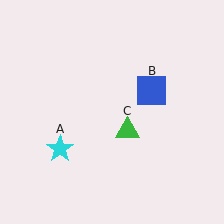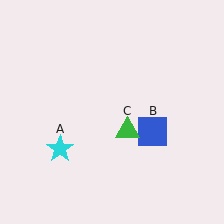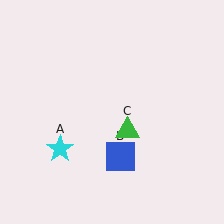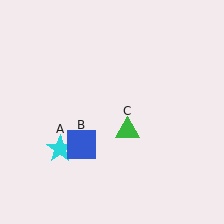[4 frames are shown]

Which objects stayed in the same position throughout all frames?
Cyan star (object A) and green triangle (object C) remained stationary.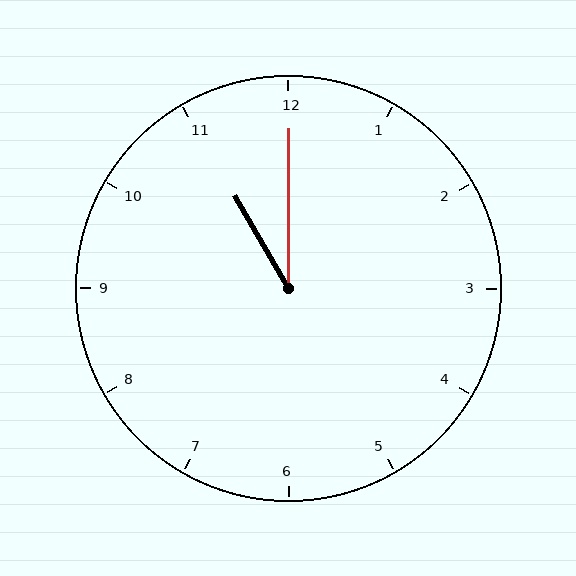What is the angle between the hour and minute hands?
Approximately 30 degrees.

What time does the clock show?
11:00.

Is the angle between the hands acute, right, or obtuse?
It is acute.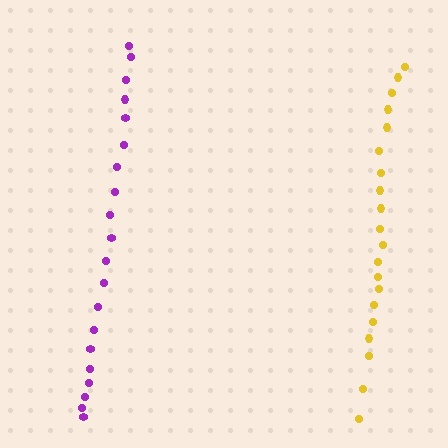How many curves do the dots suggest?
There are 2 distinct paths.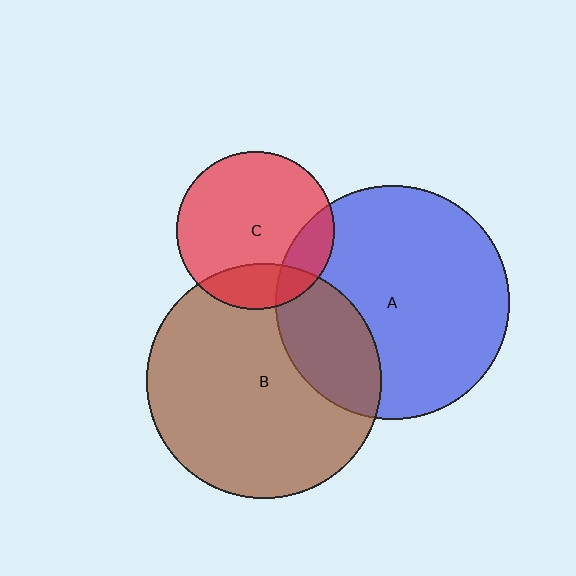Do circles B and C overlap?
Yes.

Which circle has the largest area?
Circle B (brown).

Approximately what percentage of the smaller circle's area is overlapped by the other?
Approximately 20%.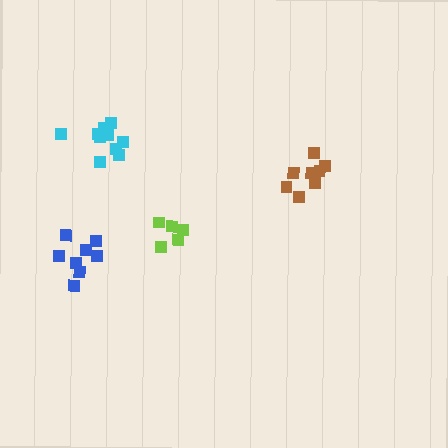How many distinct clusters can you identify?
There are 4 distinct clusters.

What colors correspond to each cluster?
The clusters are colored: brown, lime, blue, cyan.